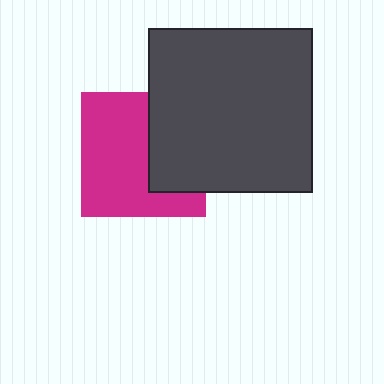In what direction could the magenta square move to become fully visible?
The magenta square could move left. That would shift it out from behind the dark gray square entirely.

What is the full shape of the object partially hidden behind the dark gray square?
The partially hidden object is a magenta square.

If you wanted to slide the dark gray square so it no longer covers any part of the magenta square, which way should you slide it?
Slide it right — that is the most direct way to separate the two shapes.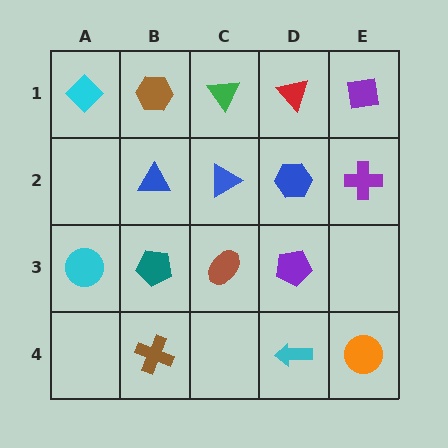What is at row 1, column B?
A brown hexagon.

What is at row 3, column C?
A brown ellipse.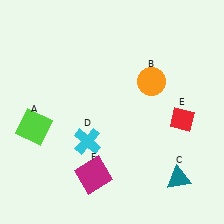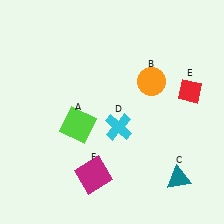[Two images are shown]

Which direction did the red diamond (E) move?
The red diamond (E) moved up.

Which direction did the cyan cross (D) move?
The cyan cross (D) moved right.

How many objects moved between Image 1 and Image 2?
3 objects moved between the two images.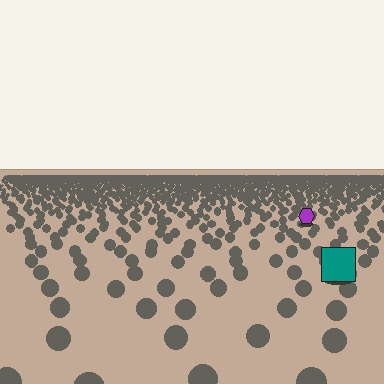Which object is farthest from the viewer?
The purple hexagon is farthest from the viewer. It appears smaller and the ground texture around it is denser.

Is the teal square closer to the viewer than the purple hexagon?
Yes. The teal square is closer — you can tell from the texture gradient: the ground texture is coarser near it.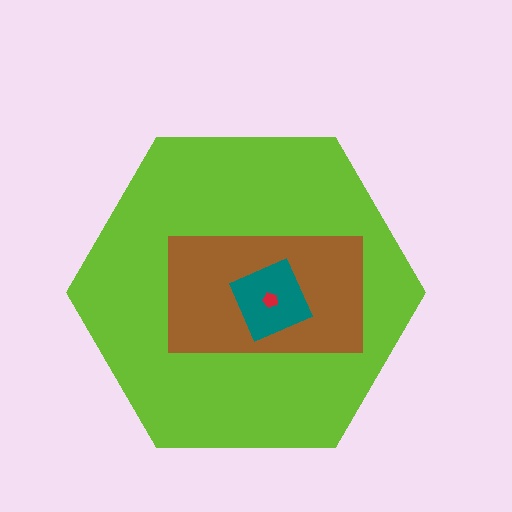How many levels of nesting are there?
4.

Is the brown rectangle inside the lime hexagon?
Yes.